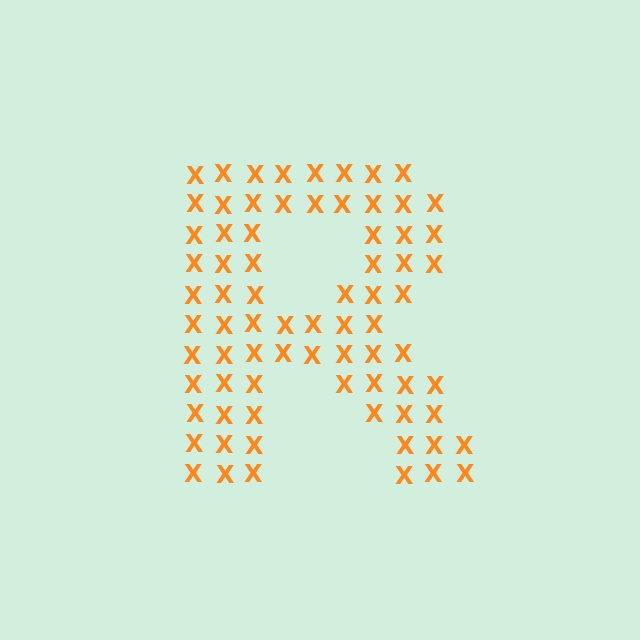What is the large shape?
The large shape is the letter R.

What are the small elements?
The small elements are letter X's.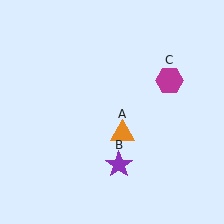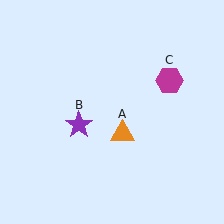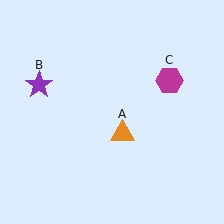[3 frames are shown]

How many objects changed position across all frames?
1 object changed position: purple star (object B).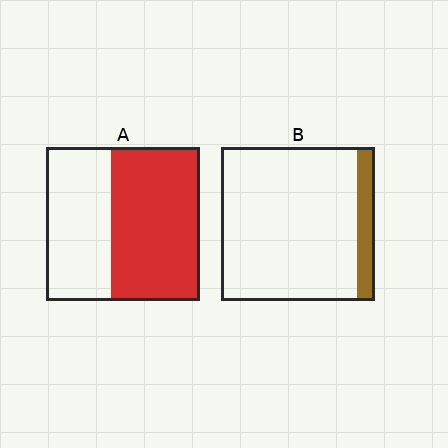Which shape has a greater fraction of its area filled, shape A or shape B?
Shape A.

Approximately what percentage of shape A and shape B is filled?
A is approximately 60% and B is approximately 10%.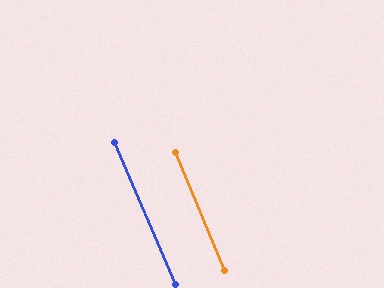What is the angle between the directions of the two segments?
Approximately 1 degree.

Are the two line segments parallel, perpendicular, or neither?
Parallel — their directions differ by only 0.6°.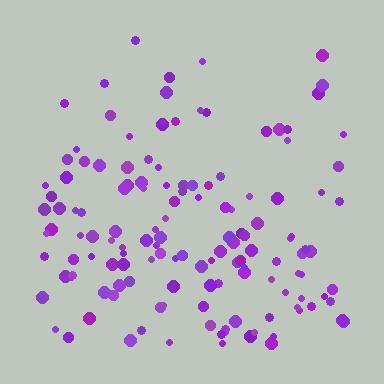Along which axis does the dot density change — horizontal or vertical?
Vertical.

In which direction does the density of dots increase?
From top to bottom, with the bottom side densest.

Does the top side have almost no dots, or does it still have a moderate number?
Still a moderate number, just noticeably fewer than the bottom.